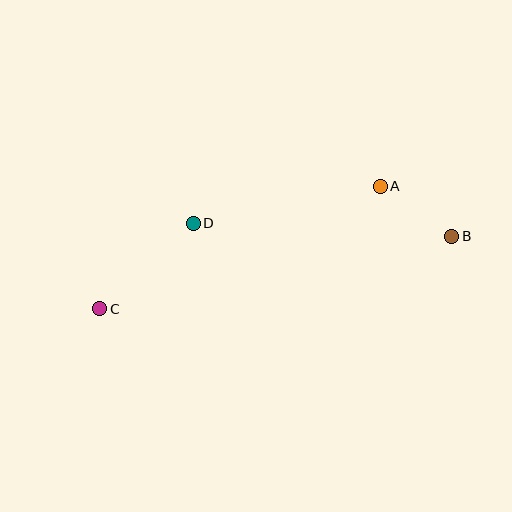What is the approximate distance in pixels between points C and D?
The distance between C and D is approximately 127 pixels.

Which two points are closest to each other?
Points A and B are closest to each other.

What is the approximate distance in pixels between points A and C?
The distance between A and C is approximately 306 pixels.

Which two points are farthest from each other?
Points B and C are farthest from each other.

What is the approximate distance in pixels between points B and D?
The distance between B and D is approximately 259 pixels.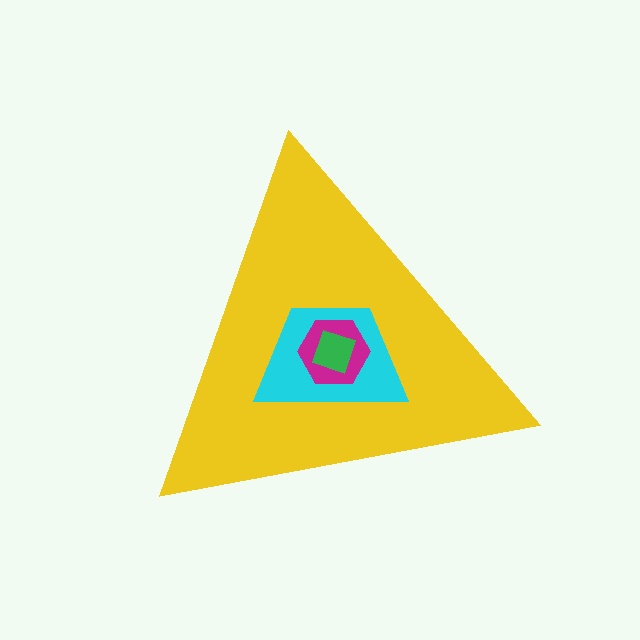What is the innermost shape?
The green square.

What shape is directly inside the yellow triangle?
The cyan trapezoid.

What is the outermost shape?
The yellow triangle.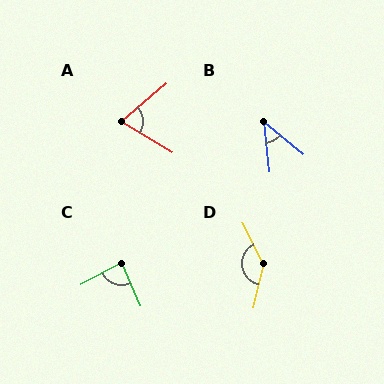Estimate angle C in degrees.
Approximately 86 degrees.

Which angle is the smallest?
B, at approximately 44 degrees.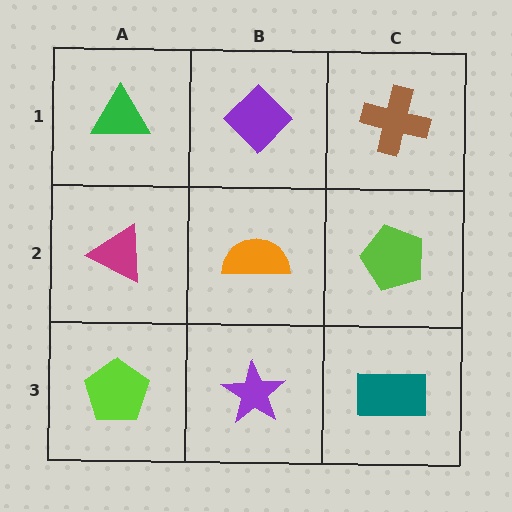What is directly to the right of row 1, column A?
A purple diamond.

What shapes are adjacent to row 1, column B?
An orange semicircle (row 2, column B), a green triangle (row 1, column A), a brown cross (row 1, column C).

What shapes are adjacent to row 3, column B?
An orange semicircle (row 2, column B), a lime pentagon (row 3, column A), a teal rectangle (row 3, column C).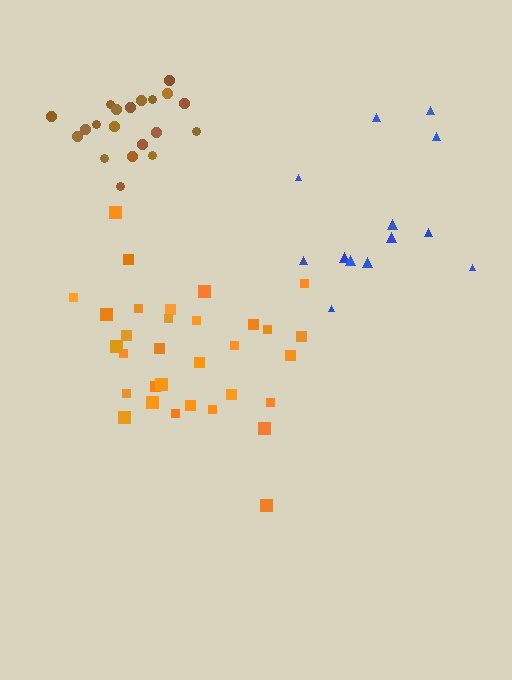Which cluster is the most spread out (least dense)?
Blue.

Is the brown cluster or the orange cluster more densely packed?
Brown.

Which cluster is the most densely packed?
Brown.